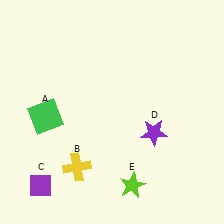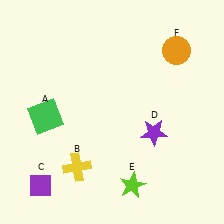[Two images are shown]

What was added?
An orange circle (F) was added in Image 2.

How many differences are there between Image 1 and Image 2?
There is 1 difference between the two images.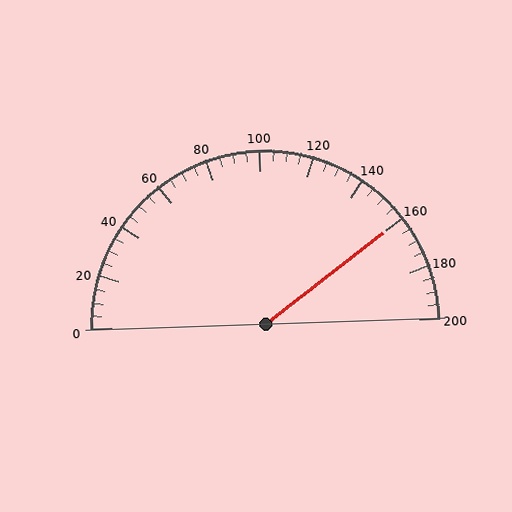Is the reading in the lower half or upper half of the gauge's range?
The reading is in the upper half of the range (0 to 200).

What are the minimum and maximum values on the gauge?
The gauge ranges from 0 to 200.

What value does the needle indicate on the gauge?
The needle indicates approximately 160.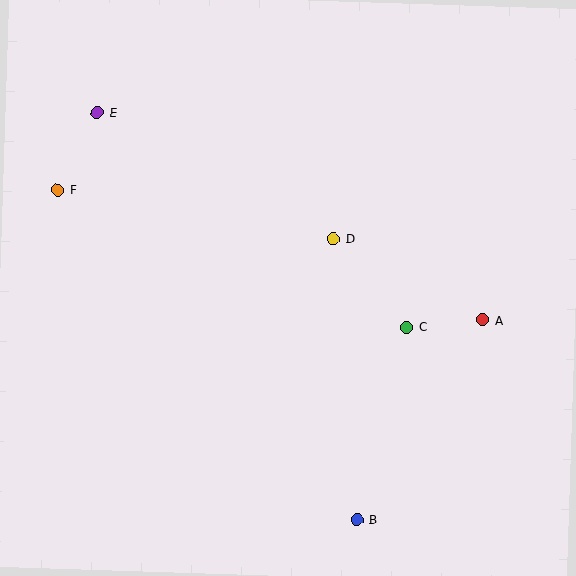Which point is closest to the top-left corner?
Point E is closest to the top-left corner.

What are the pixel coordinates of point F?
Point F is at (58, 190).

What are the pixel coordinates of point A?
Point A is at (483, 320).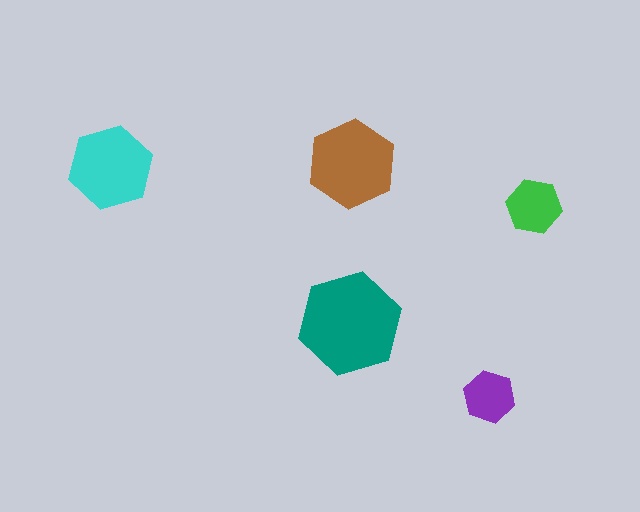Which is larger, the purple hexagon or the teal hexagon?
The teal one.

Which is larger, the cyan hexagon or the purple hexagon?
The cyan one.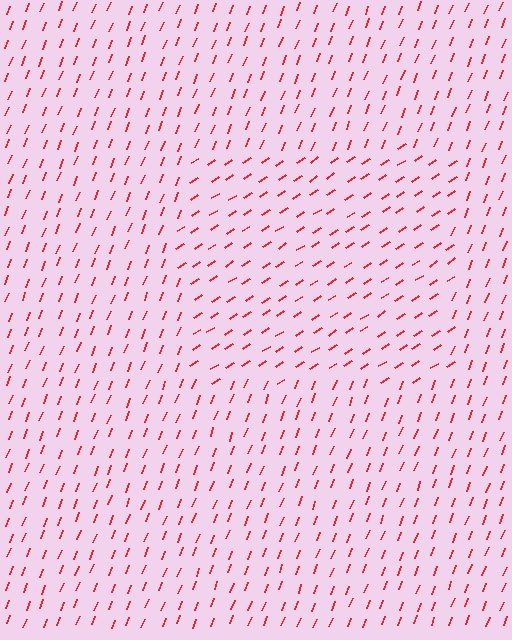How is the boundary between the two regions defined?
The boundary is defined purely by a change in line orientation (approximately 35 degrees difference). All lines are the same color and thickness.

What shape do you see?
I see a rectangle.